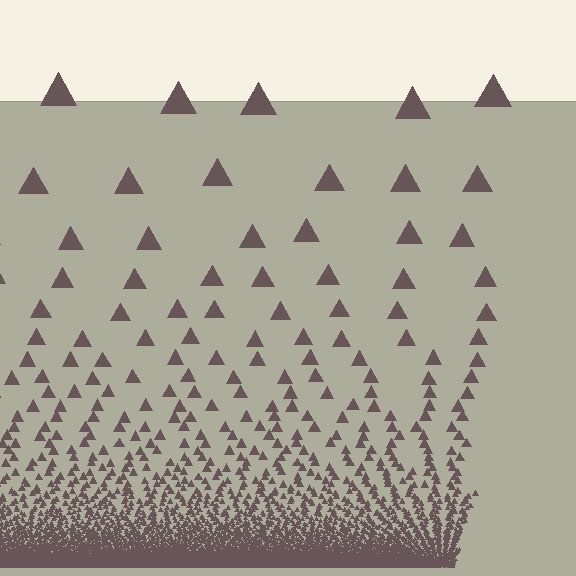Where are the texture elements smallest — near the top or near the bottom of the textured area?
Near the bottom.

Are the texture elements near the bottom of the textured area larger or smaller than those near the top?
Smaller. The gradient is inverted — elements near the bottom are smaller and denser.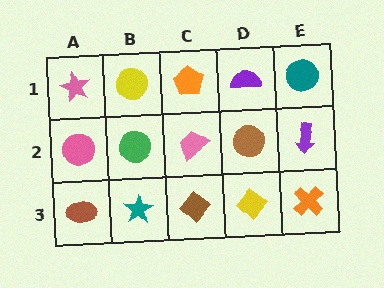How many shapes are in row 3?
5 shapes.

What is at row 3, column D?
A yellow diamond.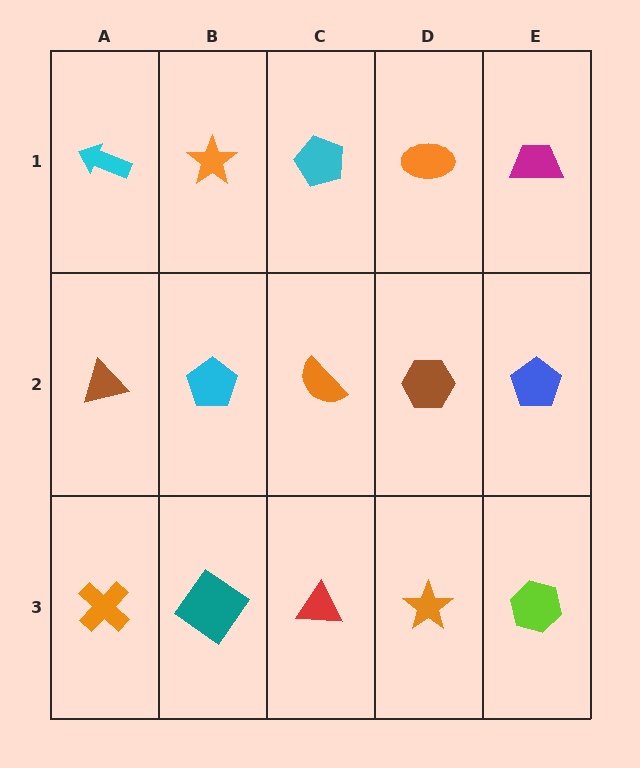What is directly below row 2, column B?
A teal diamond.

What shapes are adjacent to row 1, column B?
A cyan pentagon (row 2, column B), a cyan arrow (row 1, column A), a cyan pentagon (row 1, column C).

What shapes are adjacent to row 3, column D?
A brown hexagon (row 2, column D), a red triangle (row 3, column C), a lime hexagon (row 3, column E).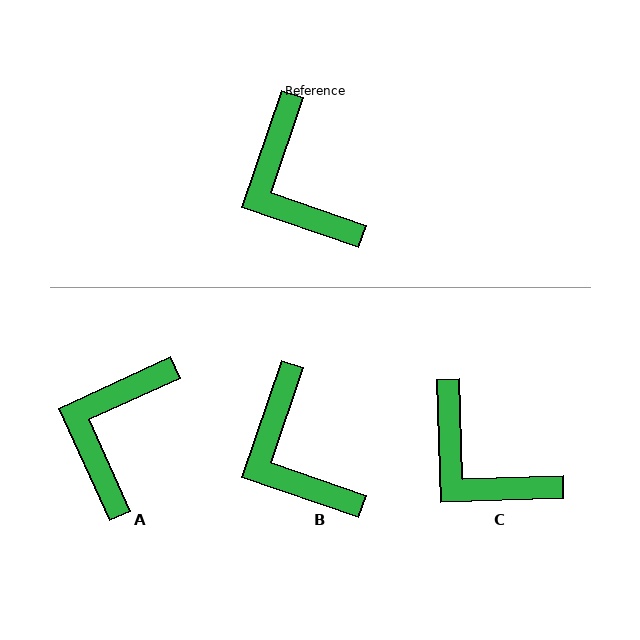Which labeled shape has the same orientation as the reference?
B.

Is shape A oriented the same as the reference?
No, it is off by about 46 degrees.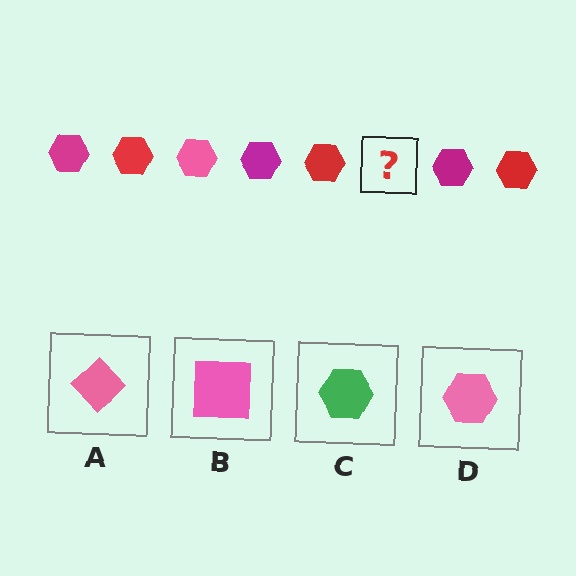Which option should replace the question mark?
Option D.